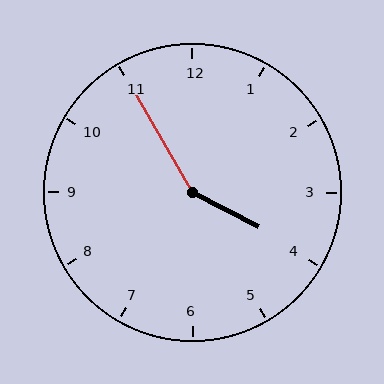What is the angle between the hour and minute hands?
Approximately 148 degrees.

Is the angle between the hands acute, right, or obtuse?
It is obtuse.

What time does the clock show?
3:55.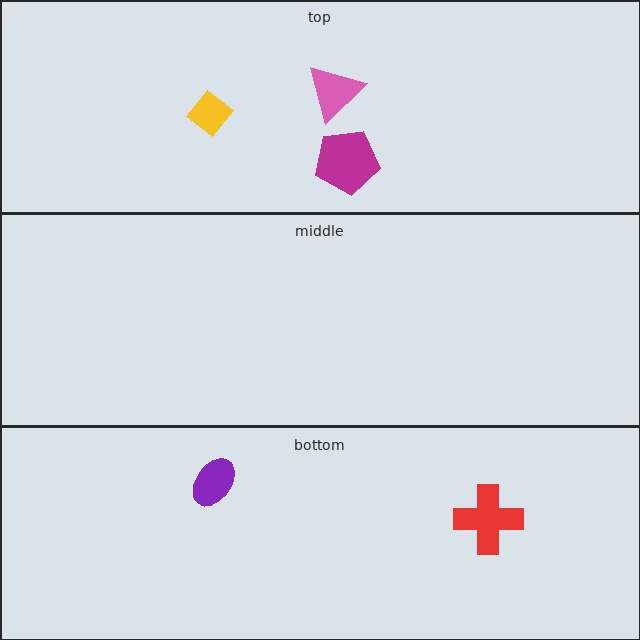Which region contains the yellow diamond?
The top region.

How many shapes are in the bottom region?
2.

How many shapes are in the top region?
3.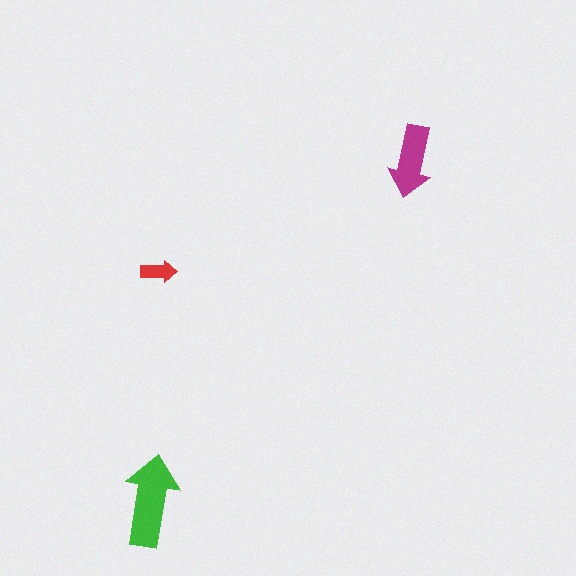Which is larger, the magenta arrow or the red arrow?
The magenta one.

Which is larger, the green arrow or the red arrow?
The green one.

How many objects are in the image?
There are 3 objects in the image.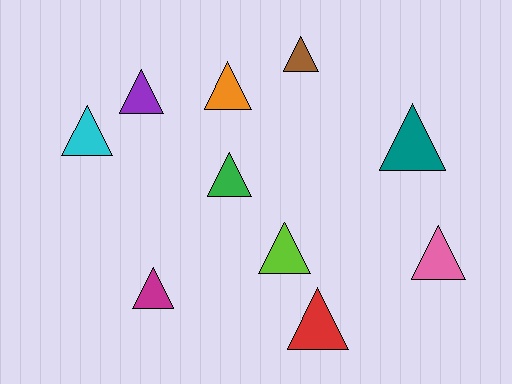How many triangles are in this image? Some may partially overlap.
There are 10 triangles.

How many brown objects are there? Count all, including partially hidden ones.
There is 1 brown object.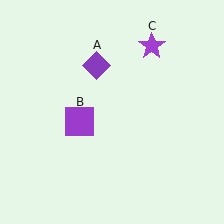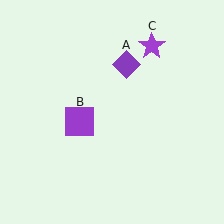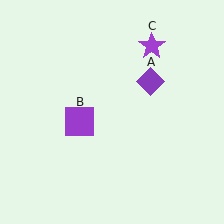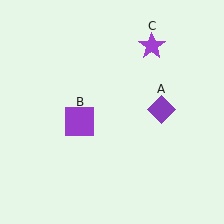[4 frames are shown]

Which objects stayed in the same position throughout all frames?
Purple square (object B) and purple star (object C) remained stationary.